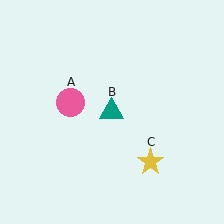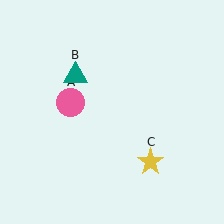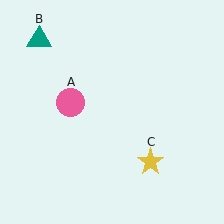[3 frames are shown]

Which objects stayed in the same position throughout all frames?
Pink circle (object A) and yellow star (object C) remained stationary.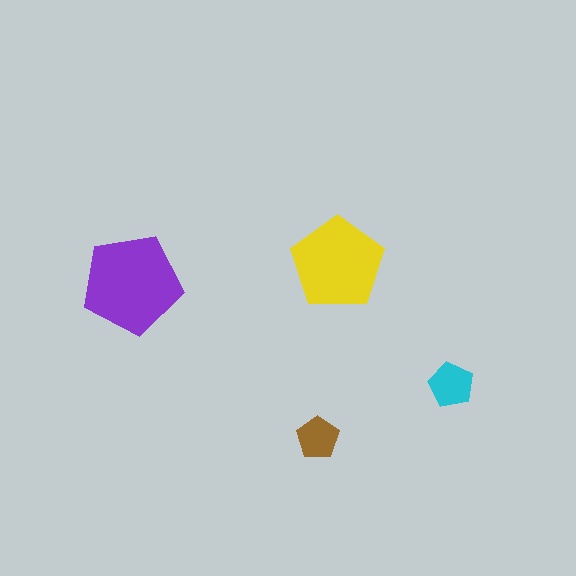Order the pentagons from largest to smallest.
the purple one, the yellow one, the cyan one, the brown one.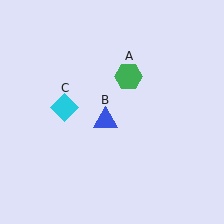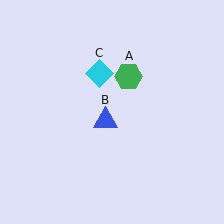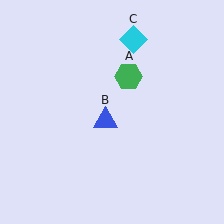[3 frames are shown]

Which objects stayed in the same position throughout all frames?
Green hexagon (object A) and blue triangle (object B) remained stationary.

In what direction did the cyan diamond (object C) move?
The cyan diamond (object C) moved up and to the right.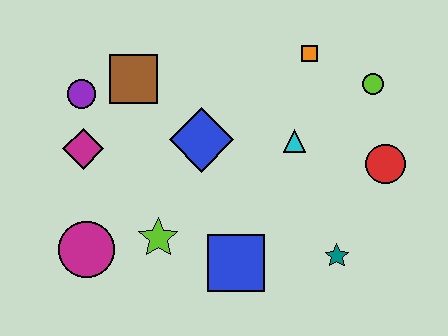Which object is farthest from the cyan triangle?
The magenta circle is farthest from the cyan triangle.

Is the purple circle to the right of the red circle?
No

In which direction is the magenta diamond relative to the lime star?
The magenta diamond is above the lime star.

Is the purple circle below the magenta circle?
No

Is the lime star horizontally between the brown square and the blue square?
Yes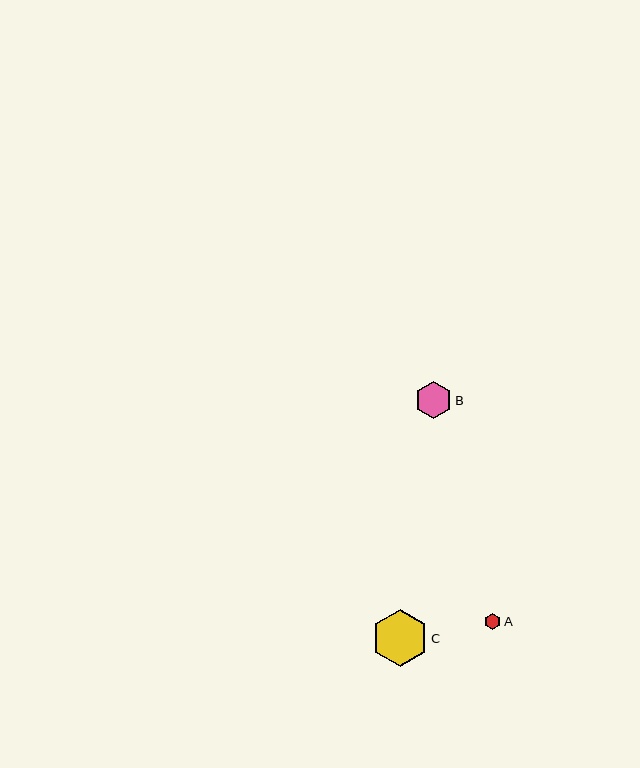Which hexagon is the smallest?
Hexagon A is the smallest with a size of approximately 16 pixels.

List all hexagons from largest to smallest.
From largest to smallest: C, B, A.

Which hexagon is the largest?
Hexagon C is the largest with a size of approximately 57 pixels.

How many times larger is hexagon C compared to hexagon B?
Hexagon C is approximately 1.5 times the size of hexagon B.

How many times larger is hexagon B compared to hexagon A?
Hexagon B is approximately 2.3 times the size of hexagon A.